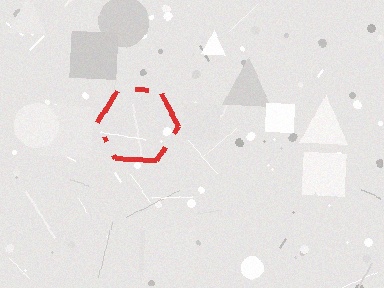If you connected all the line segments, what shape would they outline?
They would outline a hexagon.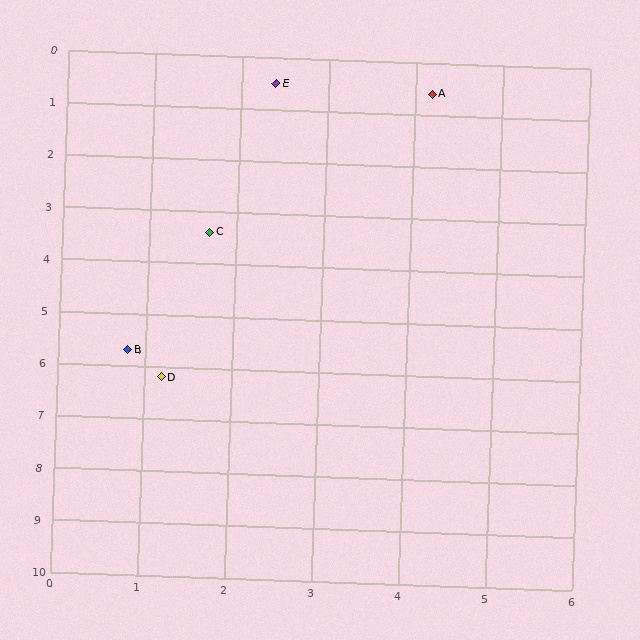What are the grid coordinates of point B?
Point B is at approximately (0.8, 5.7).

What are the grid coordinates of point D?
Point D is at approximately (1.2, 6.2).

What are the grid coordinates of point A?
Point A is at approximately (4.2, 0.6).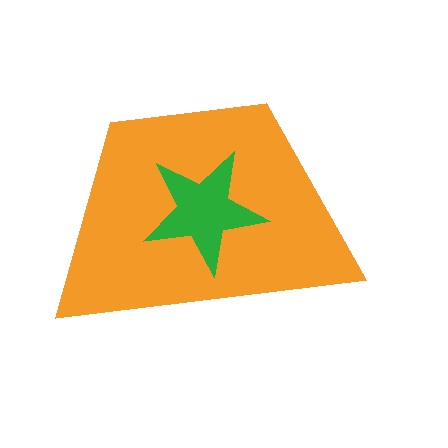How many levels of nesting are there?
2.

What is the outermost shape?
The orange trapezoid.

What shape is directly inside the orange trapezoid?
The green star.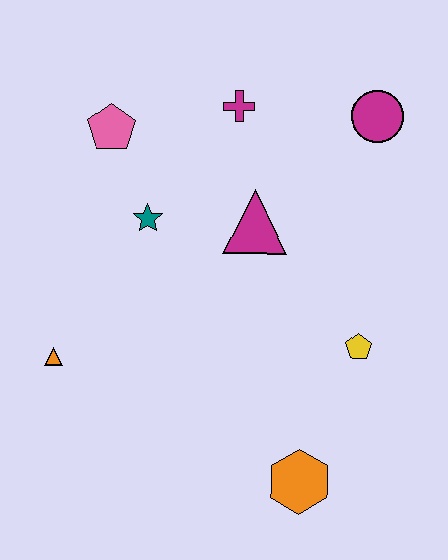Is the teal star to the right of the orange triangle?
Yes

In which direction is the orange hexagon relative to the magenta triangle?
The orange hexagon is below the magenta triangle.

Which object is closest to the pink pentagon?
The teal star is closest to the pink pentagon.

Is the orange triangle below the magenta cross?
Yes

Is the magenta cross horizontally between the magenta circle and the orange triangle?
Yes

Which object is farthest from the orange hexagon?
The pink pentagon is farthest from the orange hexagon.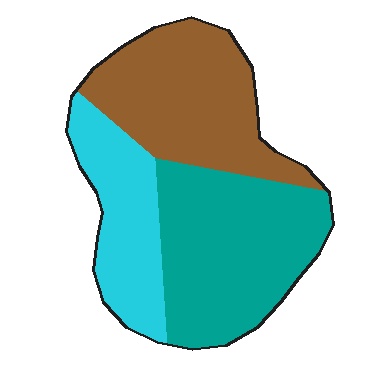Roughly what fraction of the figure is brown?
Brown covers roughly 35% of the figure.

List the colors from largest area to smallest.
From largest to smallest: teal, brown, cyan.